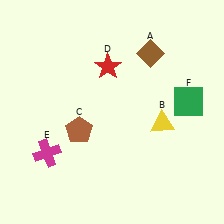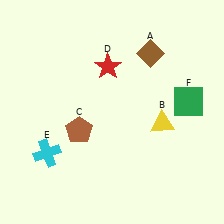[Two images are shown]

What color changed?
The cross (E) changed from magenta in Image 1 to cyan in Image 2.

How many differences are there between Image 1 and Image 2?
There is 1 difference between the two images.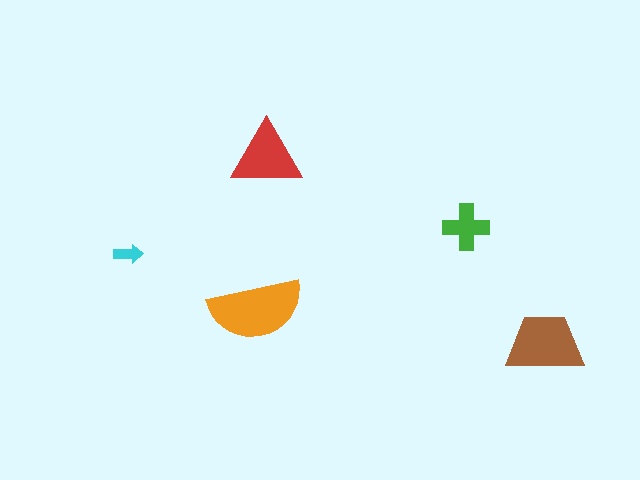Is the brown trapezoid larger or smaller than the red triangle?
Larger.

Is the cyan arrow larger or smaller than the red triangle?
Smaller.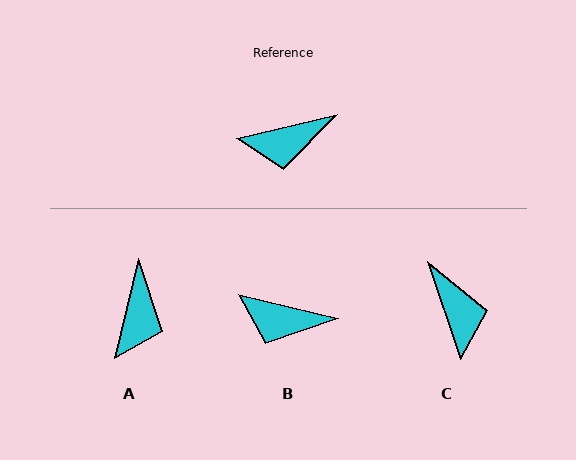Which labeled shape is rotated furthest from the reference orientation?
C, about 95 degrees away.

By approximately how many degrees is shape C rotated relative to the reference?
Approximately 95 degrees counter-clockwise.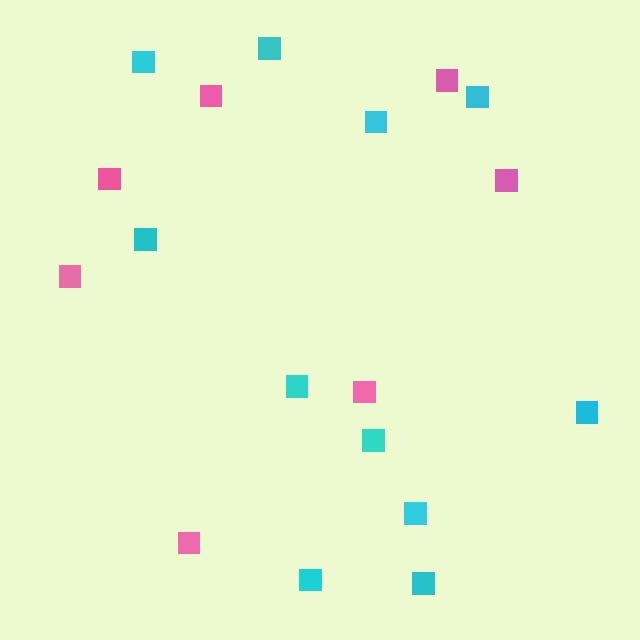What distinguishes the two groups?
There are 2 groups: one group of cyan squares (11) and one group of pink squares (7).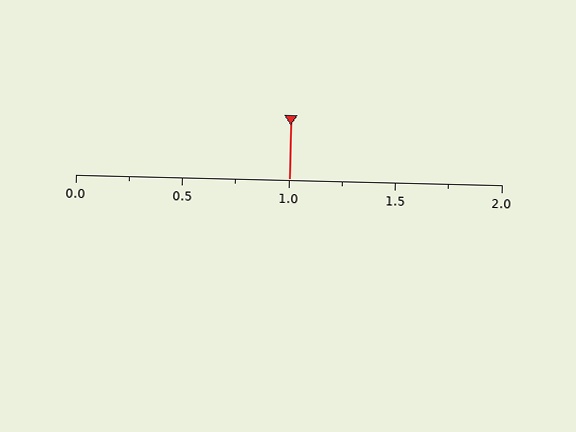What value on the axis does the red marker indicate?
The marker indicates approximately 1.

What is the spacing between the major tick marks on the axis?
The major ticks are spaced 0.5 apart.